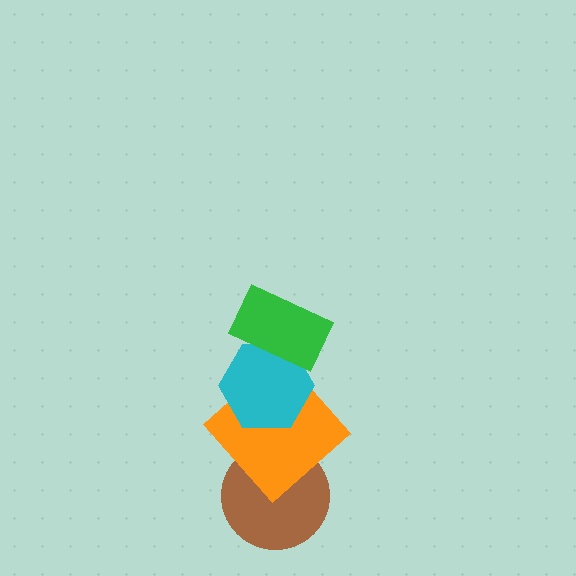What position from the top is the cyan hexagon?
The cyan hexagon is 2nd from the top.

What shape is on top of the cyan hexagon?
The green rectangle is on top of the cyan hexagon.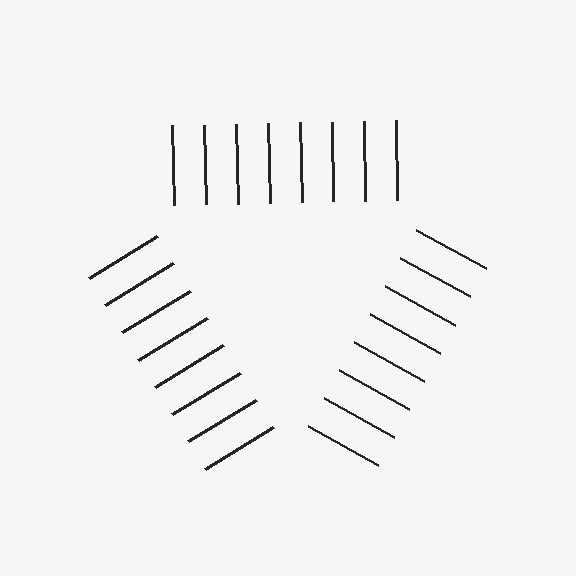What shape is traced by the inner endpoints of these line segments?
An illusory triangle — the line segments terminate on its edges but no continuous stroke is drawn.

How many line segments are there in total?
24 — 8 along each of the 3 edges.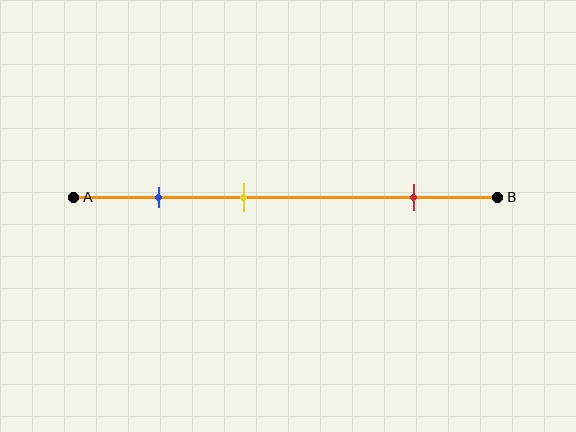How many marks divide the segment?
There are 3 marks dividing the segment.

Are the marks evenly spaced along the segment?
No, the marks are not evenly spaced.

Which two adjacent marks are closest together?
The blue and yellow marks are the closest adjacent pair.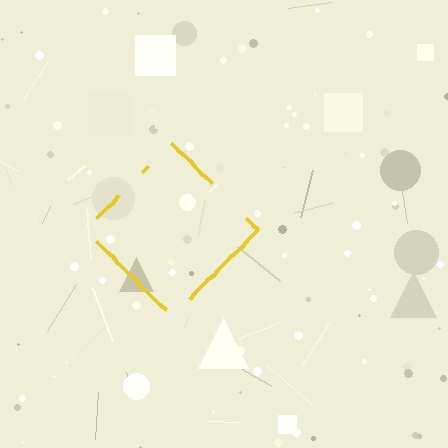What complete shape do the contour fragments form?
The contour fragments form a diamond.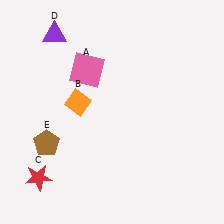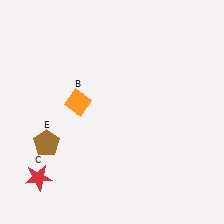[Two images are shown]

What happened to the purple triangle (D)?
The purple triangle (D) was removed in Image 2. It was in the top-left area of Image 1.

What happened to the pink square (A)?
The pink square (A) was removed in Image 2. It was in the top-left area of Image 1.